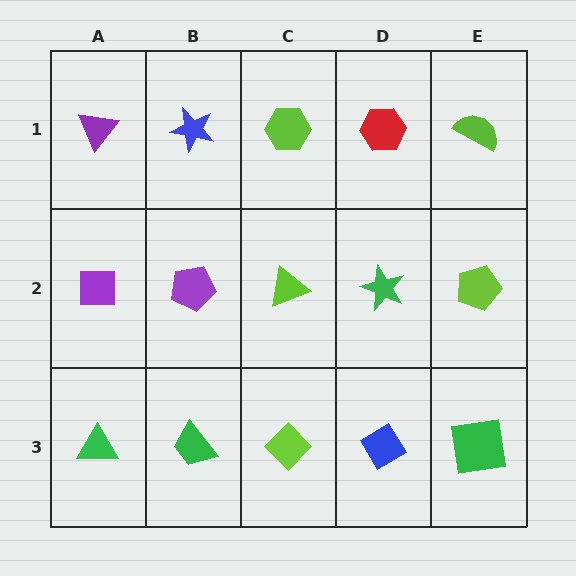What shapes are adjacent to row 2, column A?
A purple triangle (row 1, column A), a green triangle (row 3, column A), a purple pentagon (row 2, column B).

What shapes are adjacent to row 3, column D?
A green star (row 2, column D), a lime diamond (row 3, column C), a green square (row 3, column E).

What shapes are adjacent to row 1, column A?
A purple square (row 2, column A), a blue star (row 1, column B).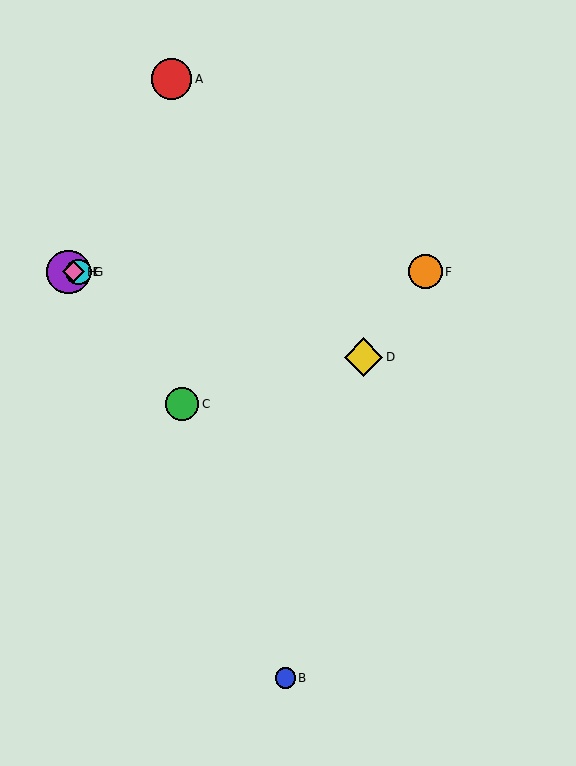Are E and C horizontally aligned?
No, E is at y≈272 and C is at y≈404.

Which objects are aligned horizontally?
Objects E, F, G, H are aligned horizontally.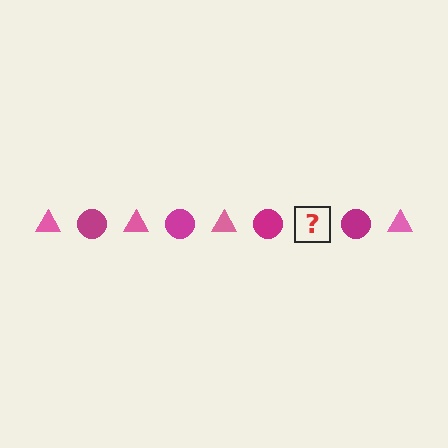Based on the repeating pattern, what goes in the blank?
The blank should be a pink triangle.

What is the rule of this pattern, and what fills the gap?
The rule is that the pattern alternates between pink triangle and magenta circle. The gap should be filled with a pink triangle.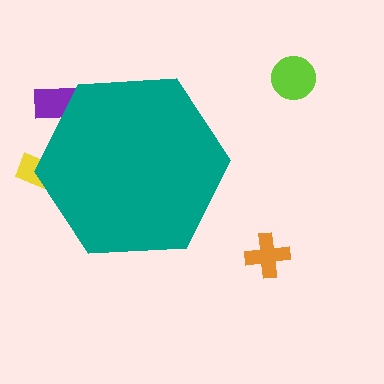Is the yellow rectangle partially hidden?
Yes, the yellow rectangle is partially hidden behind the teal hexagon.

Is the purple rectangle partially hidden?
Yes, the purple rectangle is partially hidden behind the teal hexagon.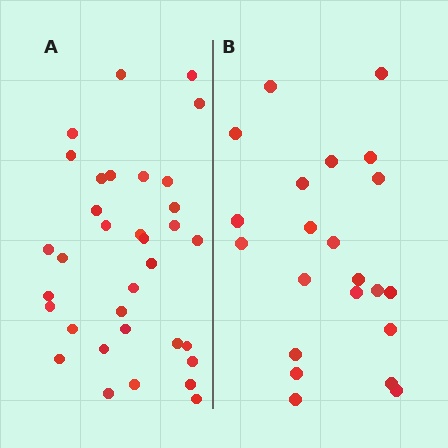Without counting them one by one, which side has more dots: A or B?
Region A (the left region) has more dots.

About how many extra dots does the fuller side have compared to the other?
Region A has roughly 12 or so more dots than region B.